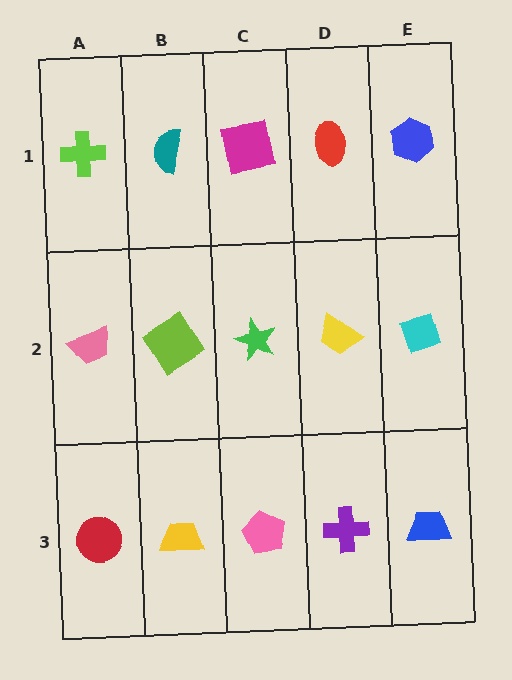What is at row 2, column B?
A lime diamond.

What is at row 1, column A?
A lime cross.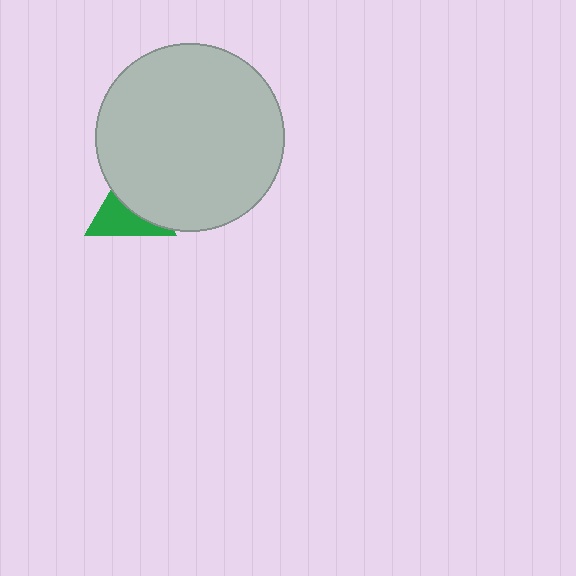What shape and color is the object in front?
The object in front is a light gray circle.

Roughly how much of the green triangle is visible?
About half of it is visible (roughly 50%).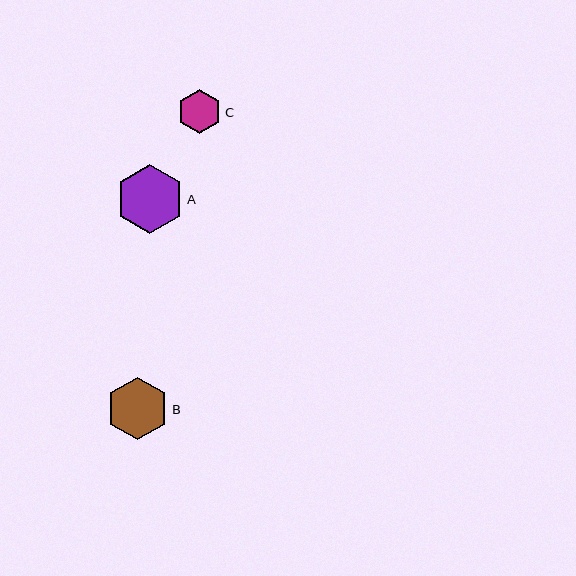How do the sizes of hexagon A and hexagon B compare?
Hexagon A and hexagon B are approximately the same size.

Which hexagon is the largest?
Hexagon A is the largest with a size of approximately 69 pixels.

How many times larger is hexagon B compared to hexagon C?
Hexagon B is approximately 1.4 times the size of hexagon C.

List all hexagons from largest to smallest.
From largest to smallest: A, B, C.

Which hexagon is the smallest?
Hexagon C is the smallest with a size of approximately 45 pixels.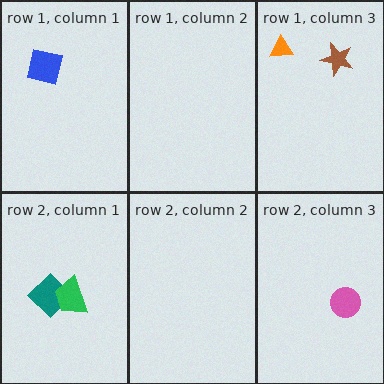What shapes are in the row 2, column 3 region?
The pink circle.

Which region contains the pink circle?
The row 2, column 3 region.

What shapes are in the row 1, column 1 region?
The blue square.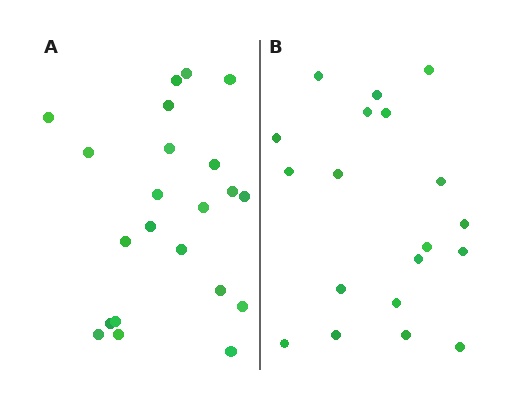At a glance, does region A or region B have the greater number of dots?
Region A (the left region) has more dots.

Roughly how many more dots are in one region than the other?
Region A has just a few more — roughly 2 or 3 more dots than region B.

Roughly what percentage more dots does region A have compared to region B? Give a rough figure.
About 15% more.